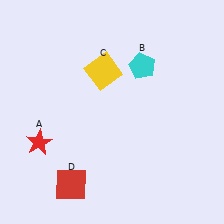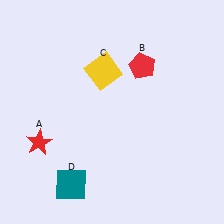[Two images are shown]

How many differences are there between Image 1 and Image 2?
There are 2 differences between the two images.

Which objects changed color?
B changed from cyan to red. D changed from red to teal.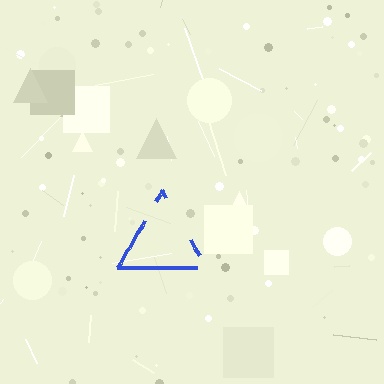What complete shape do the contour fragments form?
The contour fragments form a triangle.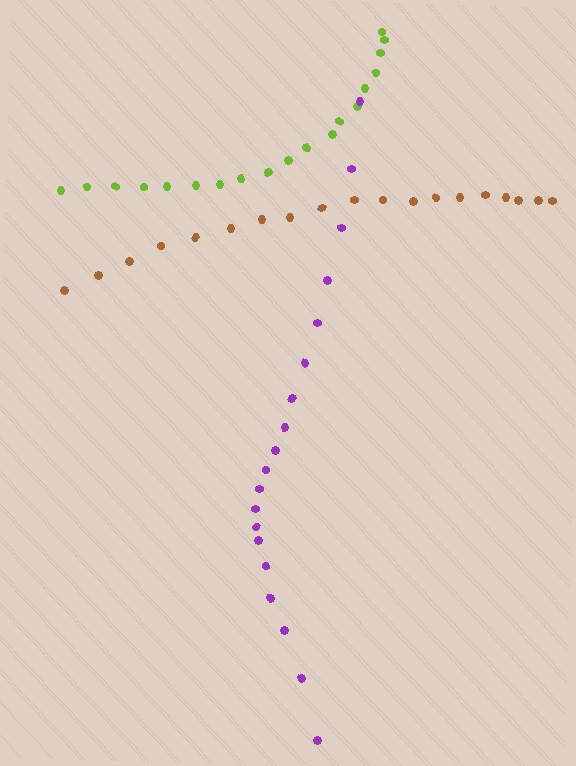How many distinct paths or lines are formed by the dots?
There are 3 distinct paths.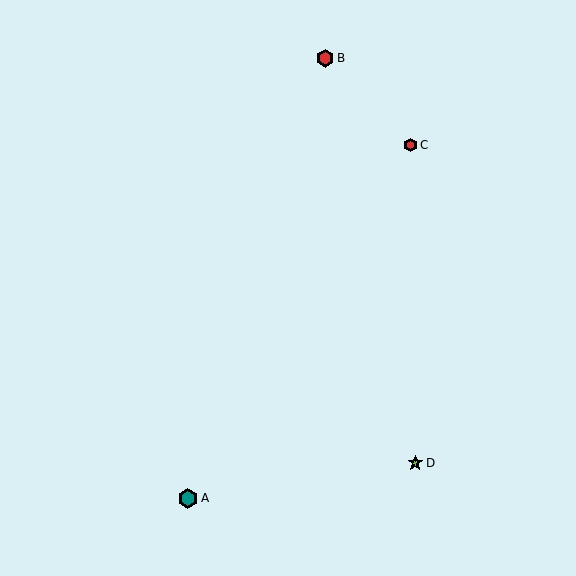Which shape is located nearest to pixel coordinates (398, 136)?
The red hexagon (labeled C) at (411, 145) is nearest to that location.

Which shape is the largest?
The teal hexagon (labeled A) is the largest.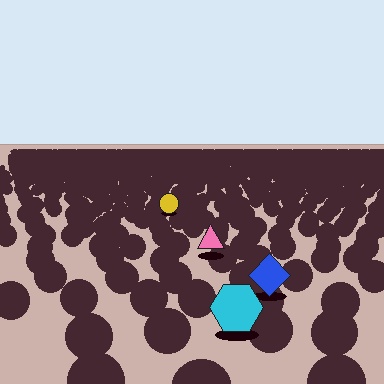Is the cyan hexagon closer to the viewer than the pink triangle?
Yes. The cyan hexagon is closer — you can tell from the texture gradient: the ground texture is coarser near it.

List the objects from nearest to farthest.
From nearest to farthest: the cyan hexagon, the blue diamond, the pink triangle, the yellow circle.